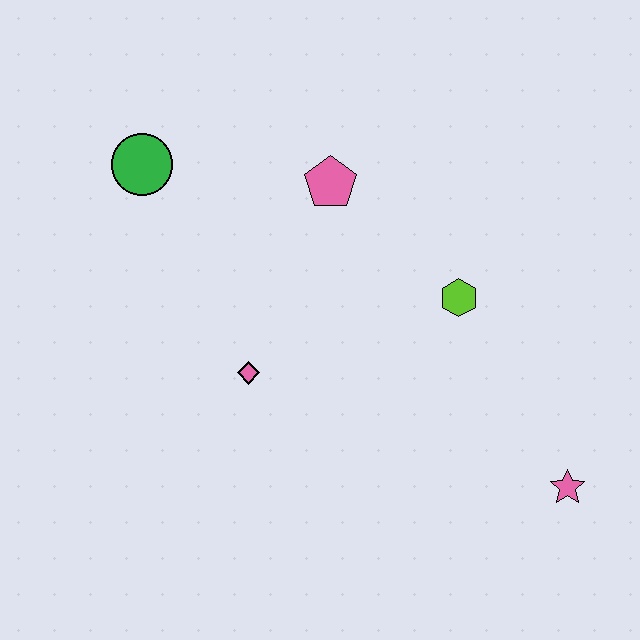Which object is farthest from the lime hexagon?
The green circle is farthest from the lime hexagon.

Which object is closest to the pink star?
The lime hexagon is closest to the pink star.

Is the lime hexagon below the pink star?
No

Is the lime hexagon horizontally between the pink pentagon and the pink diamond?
No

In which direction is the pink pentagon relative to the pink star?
The pink pentagon is above the pink star.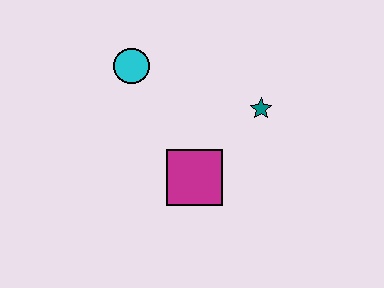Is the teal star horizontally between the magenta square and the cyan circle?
No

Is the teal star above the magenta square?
Yes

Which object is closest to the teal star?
The magenta square is closest to the teal star.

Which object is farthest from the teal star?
The cyan circle is farthest from the teal star.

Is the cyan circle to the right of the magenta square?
No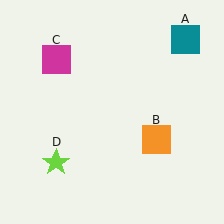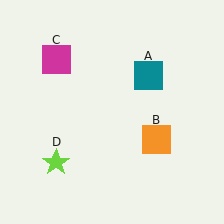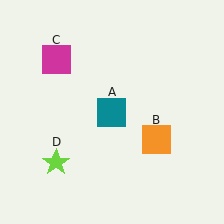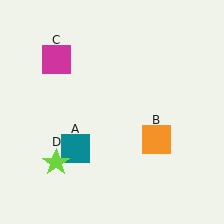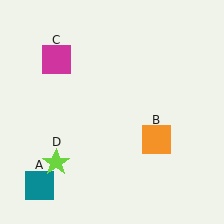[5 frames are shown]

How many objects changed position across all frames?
1 object changed position: teal square (object A).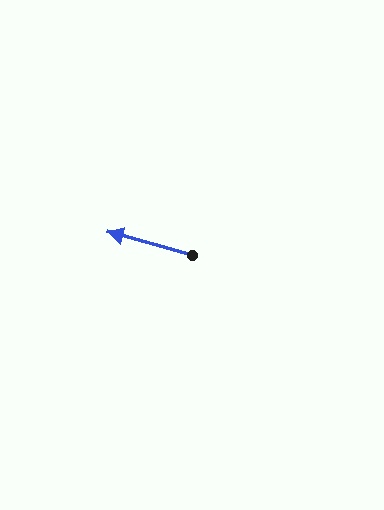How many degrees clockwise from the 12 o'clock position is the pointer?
Approximately 286 degrees.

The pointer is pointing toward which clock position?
Roughly 10 o'clock.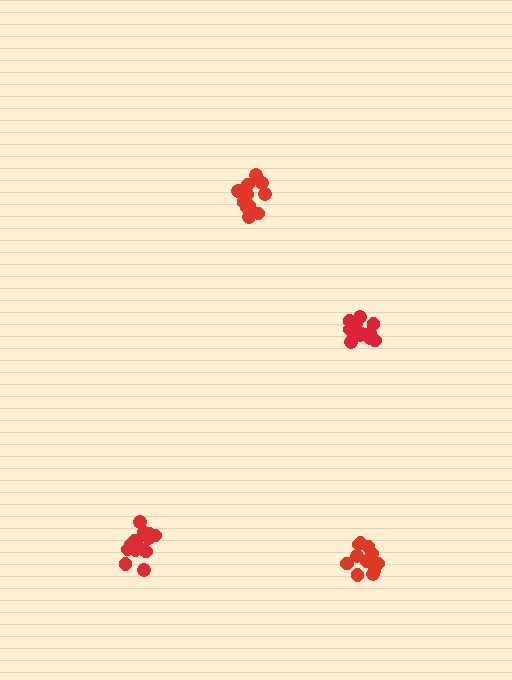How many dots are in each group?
Group 1: 12 dots, Group 2: 13 dots, Group 3: 15 dots, Group 4: 11 dots (51 total).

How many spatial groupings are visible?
There are 4 spatial groupings.